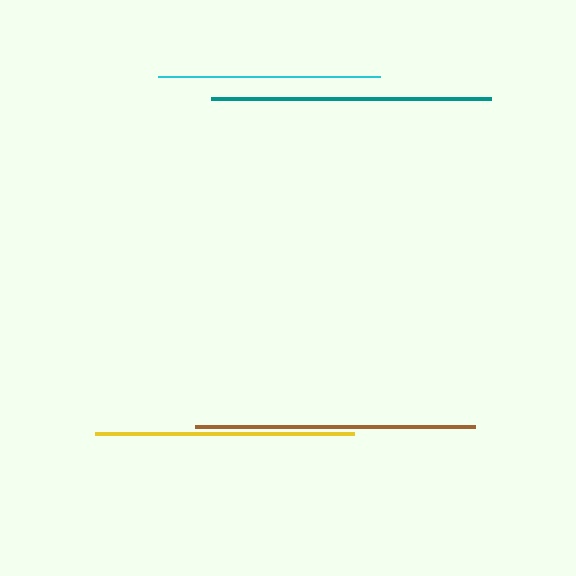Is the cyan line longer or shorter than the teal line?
The teal line is longer than the cyan line.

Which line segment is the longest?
The brown line is the longest at approximately 280 pixels.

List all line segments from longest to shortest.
From longest to shortest: brown, teal, yellow, cyan.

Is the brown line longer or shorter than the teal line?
The brown line is longer than the teal line.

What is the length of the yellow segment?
The yellow segment is approximately 259 pixels long.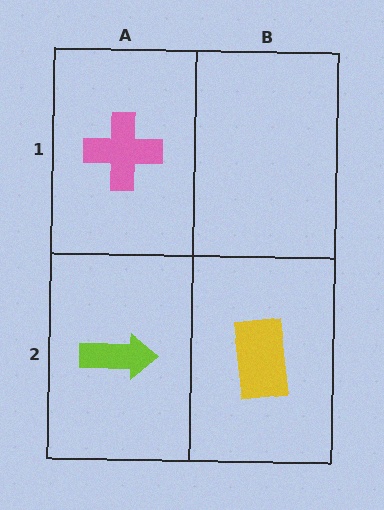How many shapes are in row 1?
1 shape.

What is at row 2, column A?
A lime arrow.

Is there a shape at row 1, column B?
No, that cell is empty.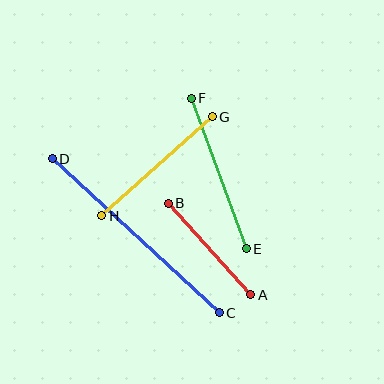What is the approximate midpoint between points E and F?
The midpoint is at approximately (219, 174) pixels.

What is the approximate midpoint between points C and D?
The midpoint is at approximately (136, 236) pixels.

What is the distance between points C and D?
The distance is approximately 227 pixels.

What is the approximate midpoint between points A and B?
The midpoint is at approximately (209, 249) pixels.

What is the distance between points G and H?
The distance is approximately 148 pixels.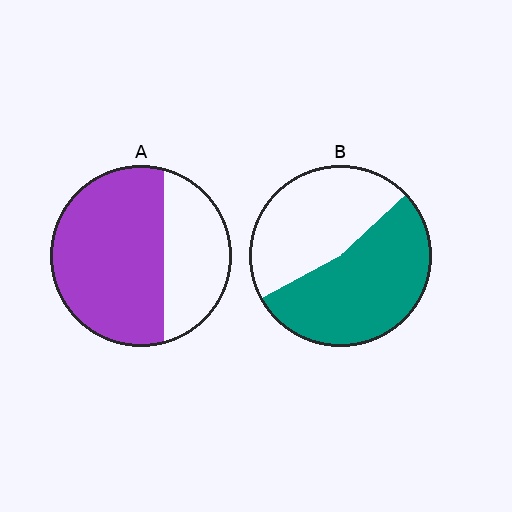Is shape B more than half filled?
Yes.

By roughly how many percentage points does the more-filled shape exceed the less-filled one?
By roughly 10 percentage points (A over B).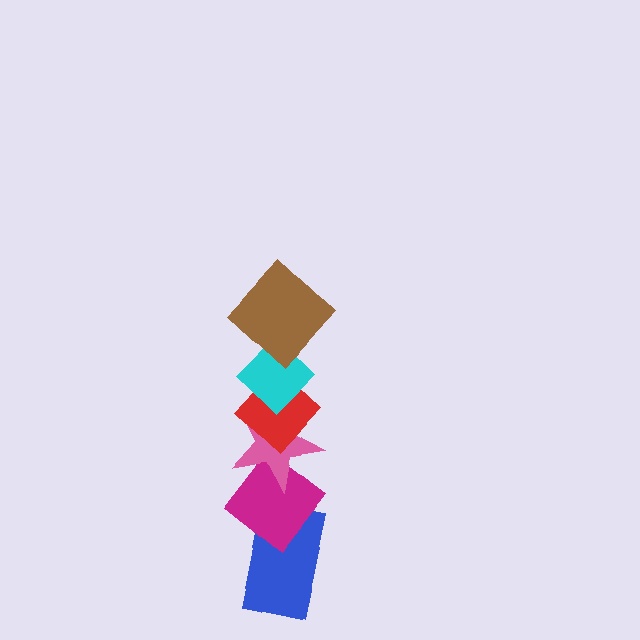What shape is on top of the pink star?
The red diamond is on top of the pink star.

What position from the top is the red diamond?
The red diamond is 3rd from the top.